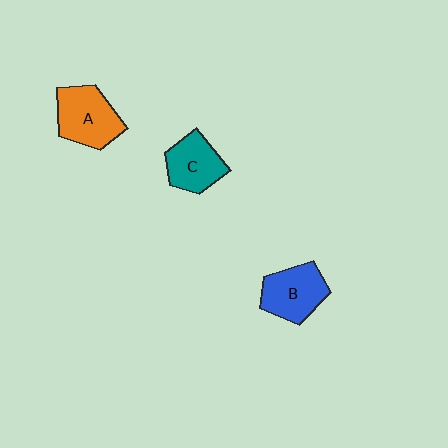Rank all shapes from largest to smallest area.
From largest to smallest: A (orange), B (blue), C (teal).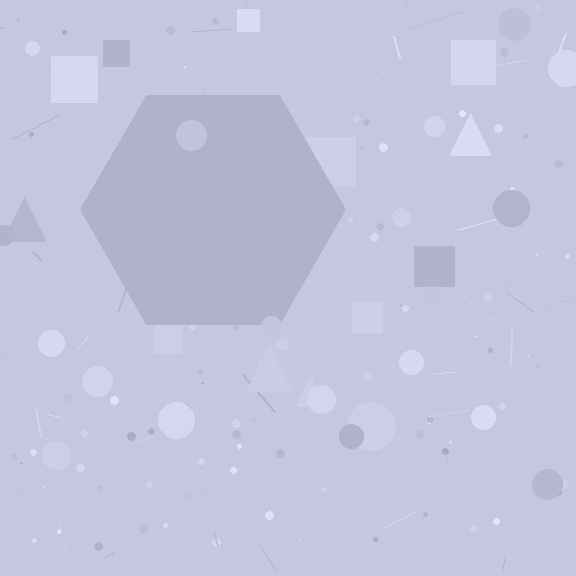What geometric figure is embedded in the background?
A hexagon is embedded in the background.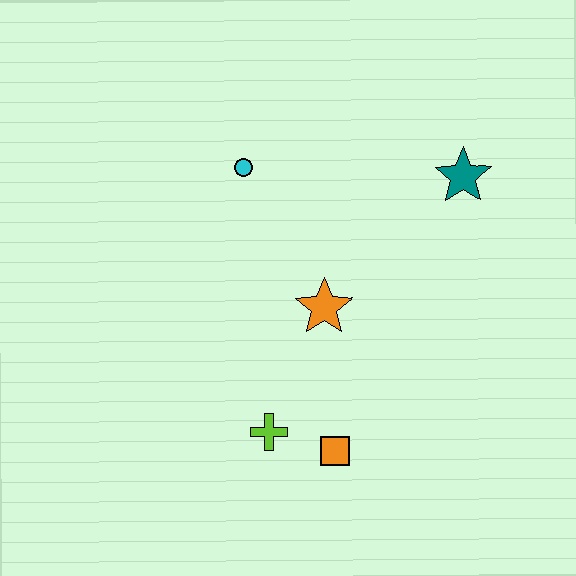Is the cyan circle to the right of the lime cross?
No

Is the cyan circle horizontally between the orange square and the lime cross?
No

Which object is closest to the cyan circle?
The orange star is closest to the cyan circle.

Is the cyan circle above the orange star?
Yes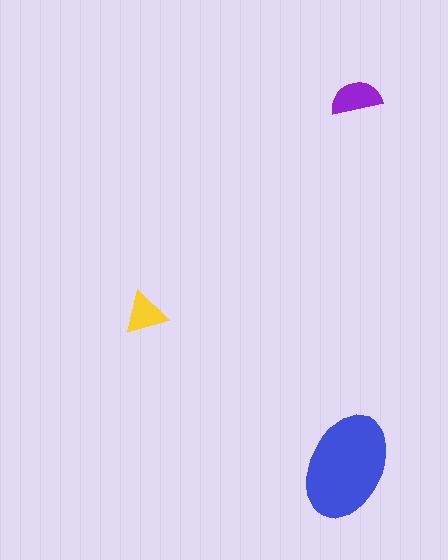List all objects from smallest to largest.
The yellow triangle, the purple semicircle, the blue ellipse.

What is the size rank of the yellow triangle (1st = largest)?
3rd.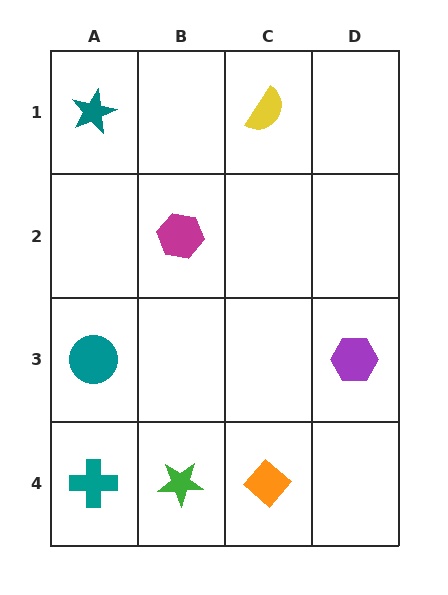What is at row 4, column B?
A green star.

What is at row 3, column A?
A teal circle.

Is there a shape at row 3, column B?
No, that cell is empty.